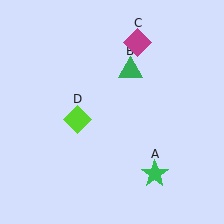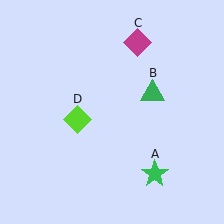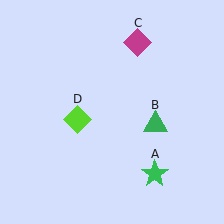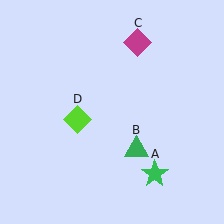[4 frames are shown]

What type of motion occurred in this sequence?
The green triangle (object B) rotated clockwise around the center of the scene.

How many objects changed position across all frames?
1 object changed position: green triangle (object B).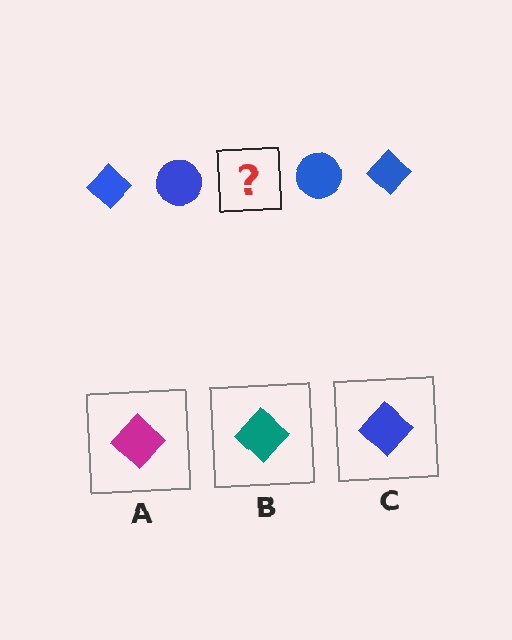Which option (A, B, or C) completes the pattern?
C.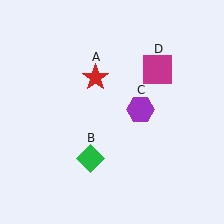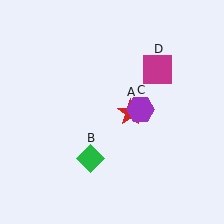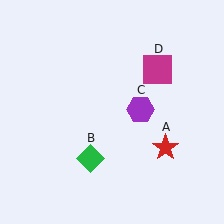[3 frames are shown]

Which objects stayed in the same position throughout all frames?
Green diamond (object B) and purple hexagon (object C) and magenta square (object D) remained stationary.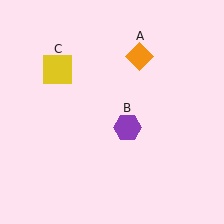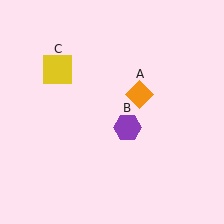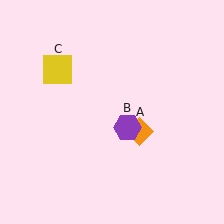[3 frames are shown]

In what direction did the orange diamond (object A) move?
The orange diamond (object A) moved down.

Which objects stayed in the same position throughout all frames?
Purple hexagon (object B) and yellow square (object C) remained stationary.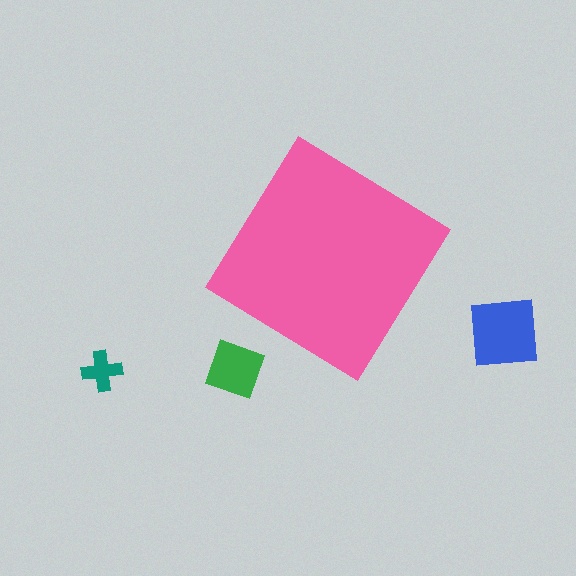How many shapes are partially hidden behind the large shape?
0 shapes are partially hidden.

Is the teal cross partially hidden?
No, the teal cross is fully visible.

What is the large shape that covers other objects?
A pink diamond.